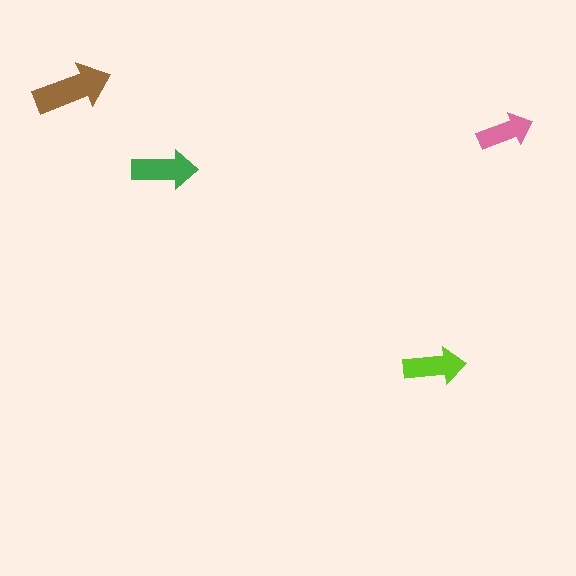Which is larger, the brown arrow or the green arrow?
The brown one.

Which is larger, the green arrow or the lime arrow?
The green one.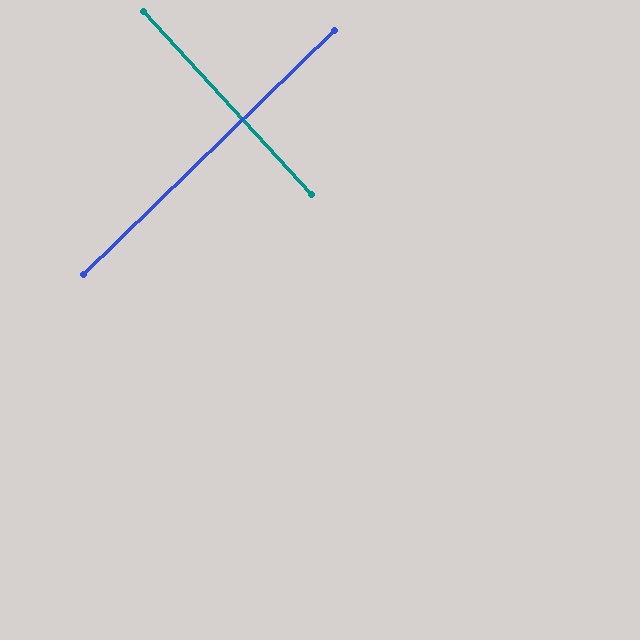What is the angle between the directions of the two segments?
Approximately 88 degrees.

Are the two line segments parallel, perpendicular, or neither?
Perpendicular — they meet at approximately 88°.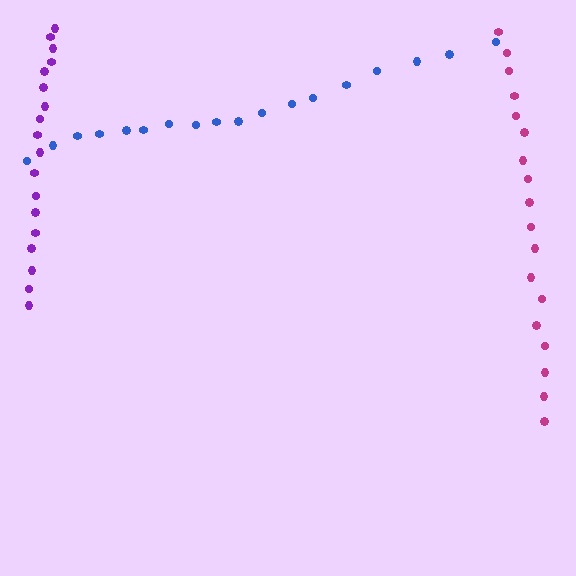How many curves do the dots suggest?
There are 3 distinct paths.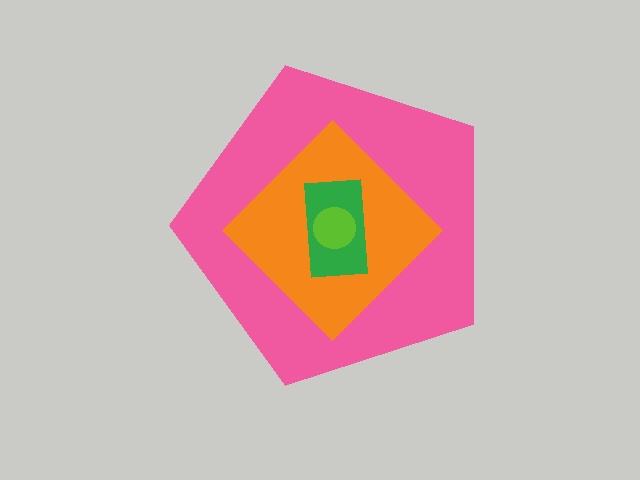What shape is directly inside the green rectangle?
The lime circle.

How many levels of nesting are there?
4.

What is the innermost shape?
The lime circle.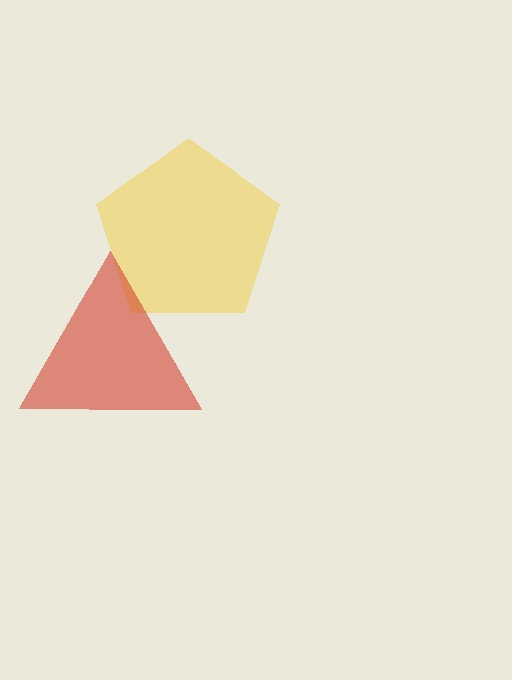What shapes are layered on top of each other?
The layered shapes are: a yellow pentagon, a red triangle.